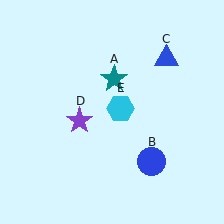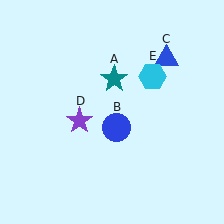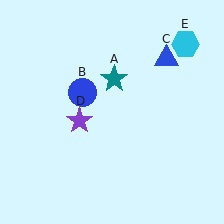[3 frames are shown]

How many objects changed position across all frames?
2 objects changed position: blue circle (object B), cyan hexagon (object E).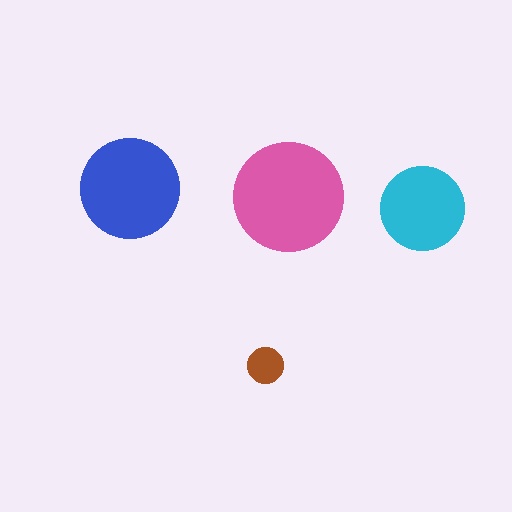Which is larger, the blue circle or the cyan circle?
The blue one.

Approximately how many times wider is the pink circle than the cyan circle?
About 1.5 times wider.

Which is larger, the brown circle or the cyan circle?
The cyan one.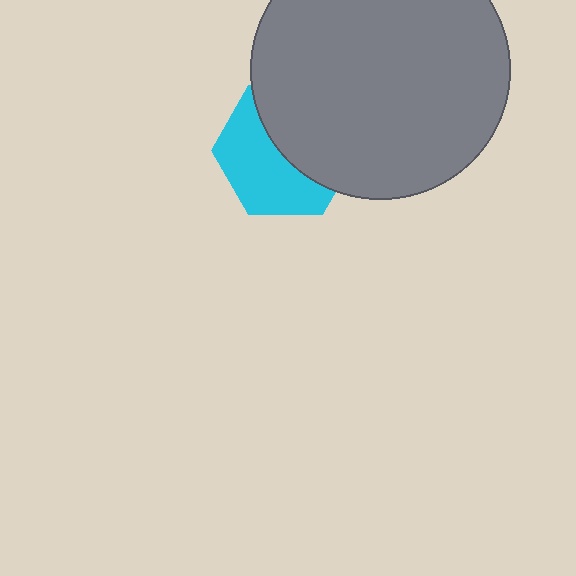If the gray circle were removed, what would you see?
You would see the complete cyan hexagon.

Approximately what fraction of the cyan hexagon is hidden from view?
Roughly 49% of the cyan hexagon is hidden behind the gray circle.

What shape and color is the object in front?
The object in front is a gray circle.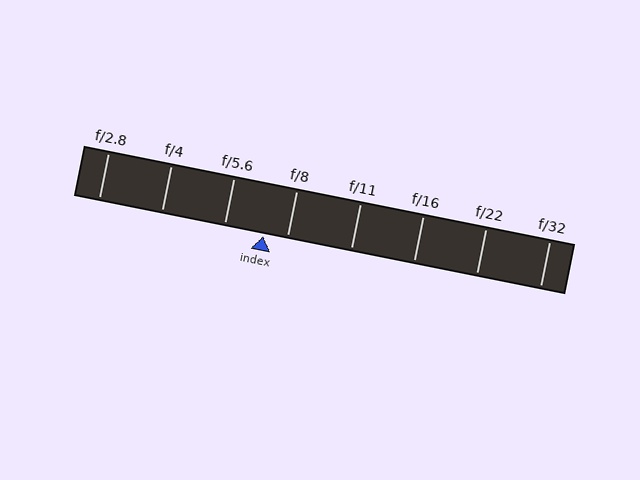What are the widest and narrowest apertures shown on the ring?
The widest aperture shown is f/2.8 and the narrowest is f/32.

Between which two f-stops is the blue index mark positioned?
The index mark is between f/5.6 and f/8.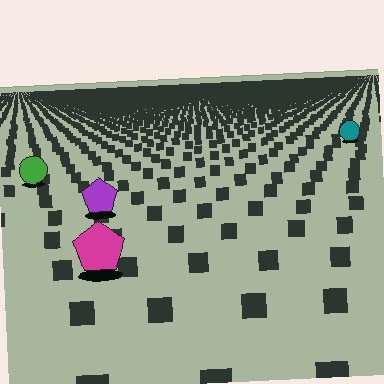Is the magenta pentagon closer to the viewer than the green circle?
Yes. The magenta pentagon is closer — you can tell from the texture gradient: the ground texture is coarser near it.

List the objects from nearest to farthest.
From nearest to farthest: the magenta pentagon, the purple pentagon, the green circle, the teal circle.